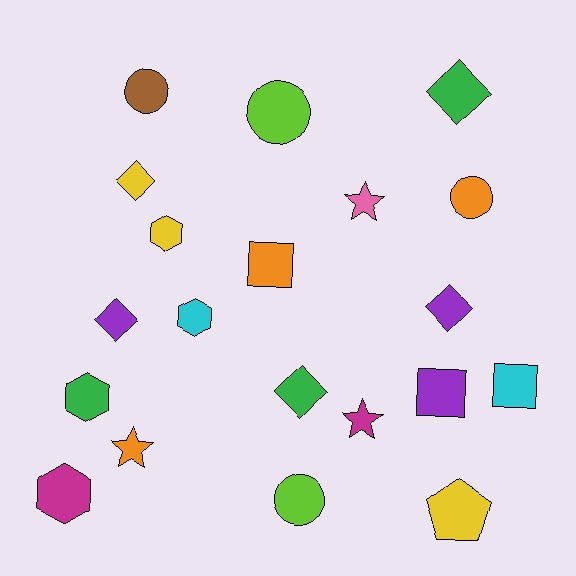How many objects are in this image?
There are 20 objects.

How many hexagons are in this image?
There are 4 hexagons.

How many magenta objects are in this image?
There are 2 magenta objects.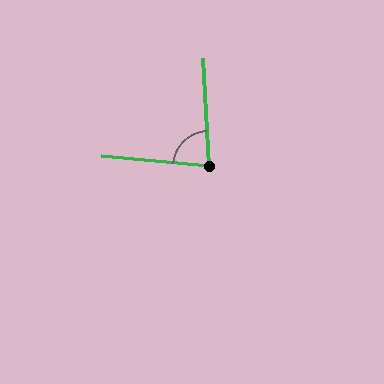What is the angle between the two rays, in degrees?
Approximately 82 degrees.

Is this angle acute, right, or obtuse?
It is acute.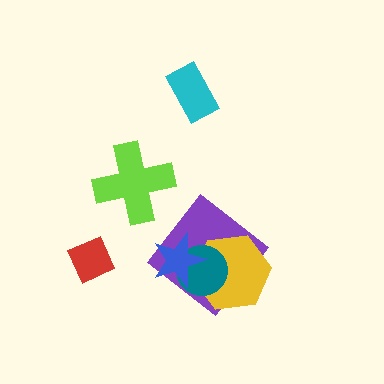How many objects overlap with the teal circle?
3 objects overlap with the teal circle.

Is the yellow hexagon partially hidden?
Yes, it is partially covered by another shape.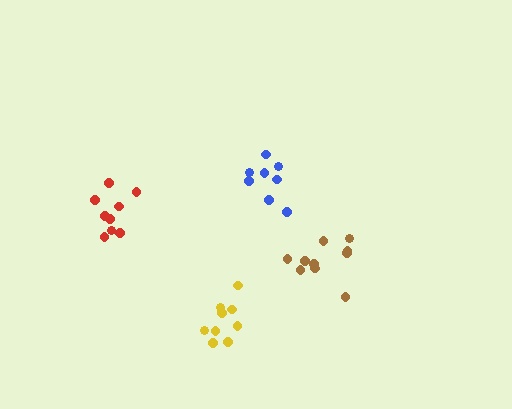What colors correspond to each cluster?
The clusters are colored: blue, brown, yellow, red.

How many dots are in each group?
Group 1: 8 dots, Group 2: 10 dots, Group 3: 9 dots, Group 4: 9 dots (36 total).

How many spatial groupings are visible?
There are 4 spatial groupings.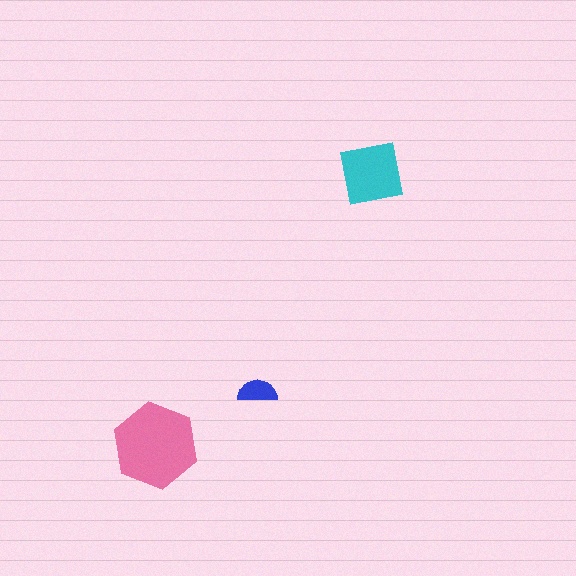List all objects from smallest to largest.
The blue semicircle, the cyan square, the pink hexagon.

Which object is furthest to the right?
The cyan square is rightmost.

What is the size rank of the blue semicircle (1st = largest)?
3rd.